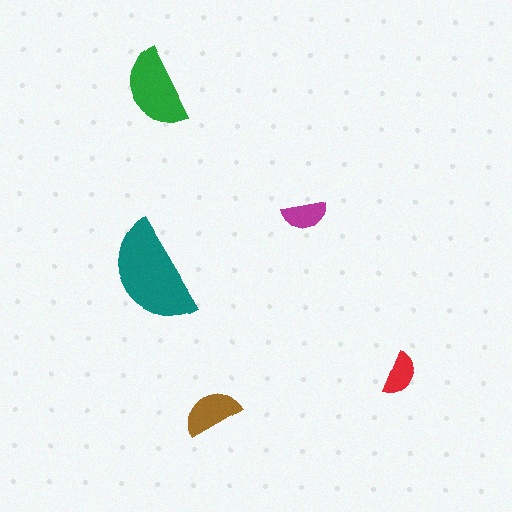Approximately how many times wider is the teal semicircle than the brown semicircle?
About 2 times wider.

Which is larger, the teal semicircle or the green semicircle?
The teal one.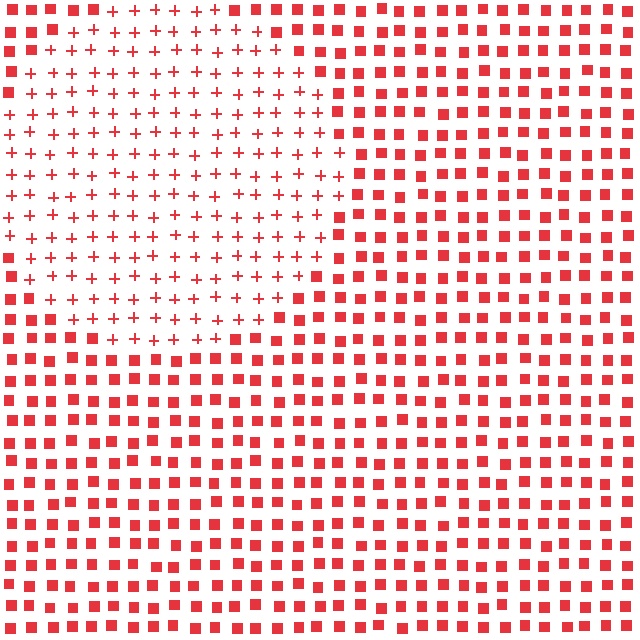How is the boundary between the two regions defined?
The boundary is defined by a change in element shape: plus signs inside vs. squares outside. All elements share the same color and spacing.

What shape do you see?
I see a circle.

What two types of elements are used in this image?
The image uses plus signs inside the circle region and squares outside it.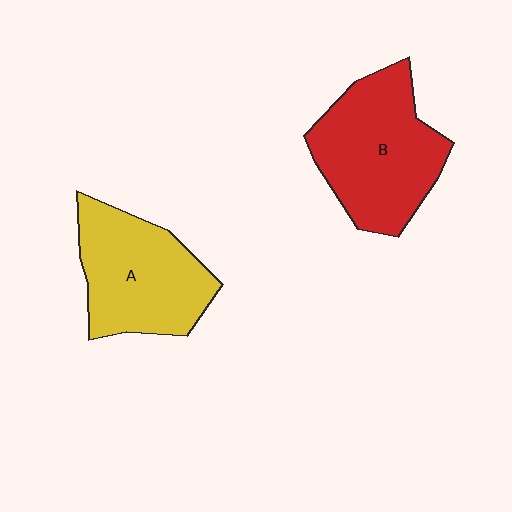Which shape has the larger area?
Shape B (red).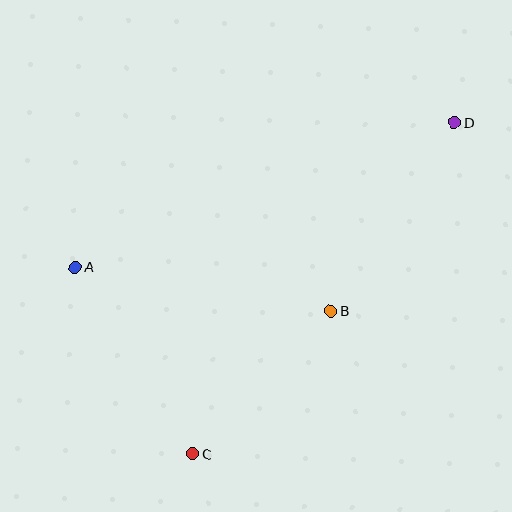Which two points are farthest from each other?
Points C and D are farthest from each other.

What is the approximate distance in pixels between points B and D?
The distance between B and D is approximately 225 pixels.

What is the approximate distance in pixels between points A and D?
The distance between A and D is approximately 406 pixels.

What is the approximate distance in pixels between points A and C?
The distance between A and C is approximately 220 pixels.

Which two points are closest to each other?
Points B and C are closest to each other.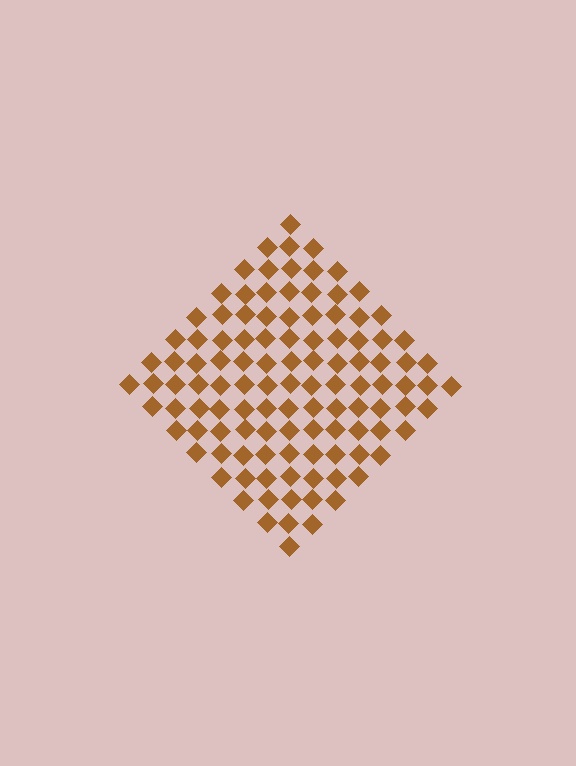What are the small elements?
The small elements are diamonds.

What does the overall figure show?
The overall figure shows a diamond.